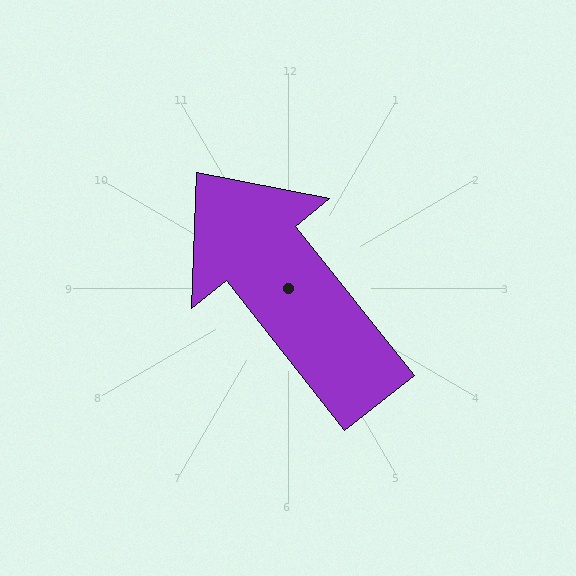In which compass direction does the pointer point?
Northwest.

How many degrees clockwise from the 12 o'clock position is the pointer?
Approximately 322 degrees.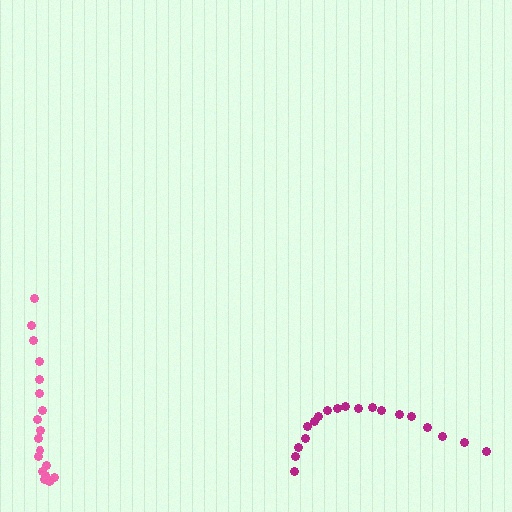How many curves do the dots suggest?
There are 2 distinct paths.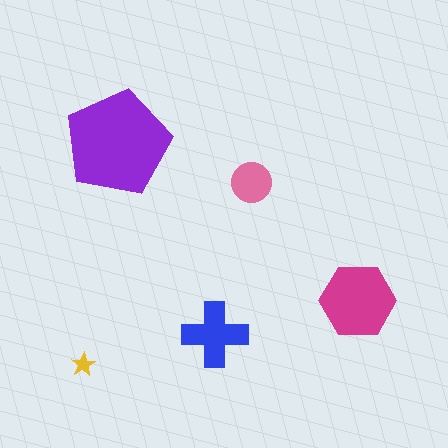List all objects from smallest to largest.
The yellow star, the pink circle, the blue cross, the magenta hexagon, the purple pentagon.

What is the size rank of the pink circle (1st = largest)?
4th.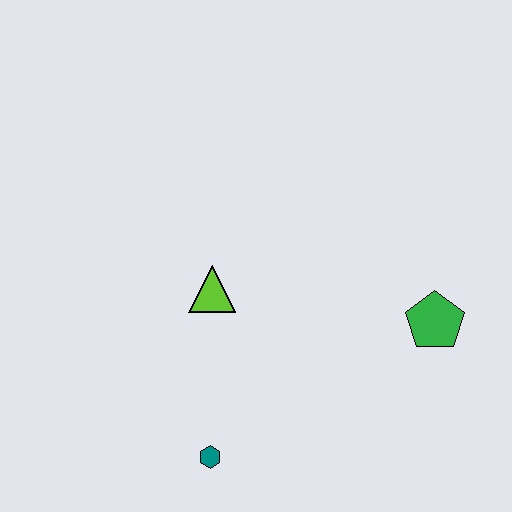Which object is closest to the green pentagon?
The lime triangle is closest to the green pentagon.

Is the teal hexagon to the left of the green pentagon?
Yes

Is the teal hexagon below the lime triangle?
Yes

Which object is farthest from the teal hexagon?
The green pentagon is farthest from the teal hexagon.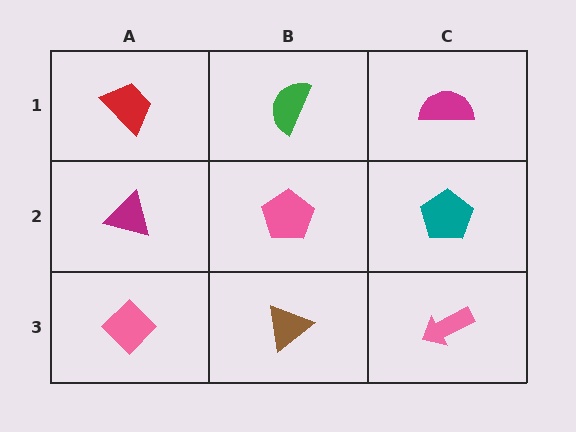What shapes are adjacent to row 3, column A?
A magenta triangle (row 2, column A), a brown triangle (row 3, column B).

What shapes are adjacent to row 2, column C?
A magenta semicircle (row 1, column C), a pink arrow (row 3, column C), a pink pentagon (row 2, column B).